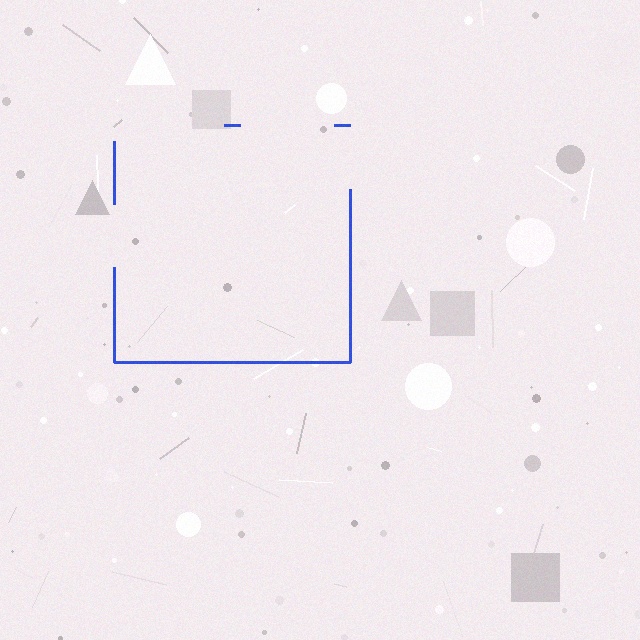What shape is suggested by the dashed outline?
The dashed outline suggests a square.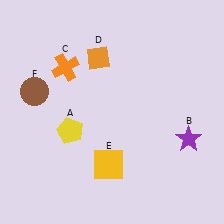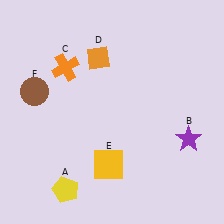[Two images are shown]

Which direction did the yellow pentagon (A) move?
The yellow pentagon (A) moved down.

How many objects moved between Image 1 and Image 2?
1 object moved between the two images.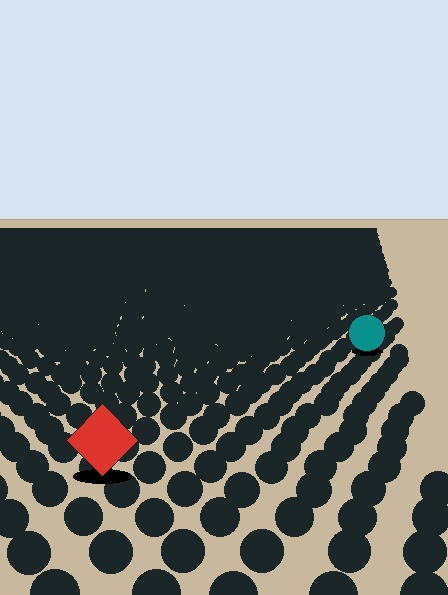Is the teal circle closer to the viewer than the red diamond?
No. The red diamond is closer — you can tell from the texture gradient: the ground texture is coarser near it.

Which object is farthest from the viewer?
The teal circle is farthest from the viewer. It appears smaller and the ground texture around it is denser.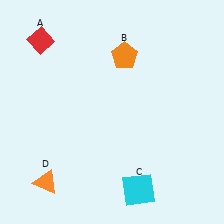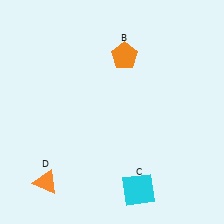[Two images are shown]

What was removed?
The red diamond (A) was removed in Image 2.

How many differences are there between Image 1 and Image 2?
There is 1 difference between the two images.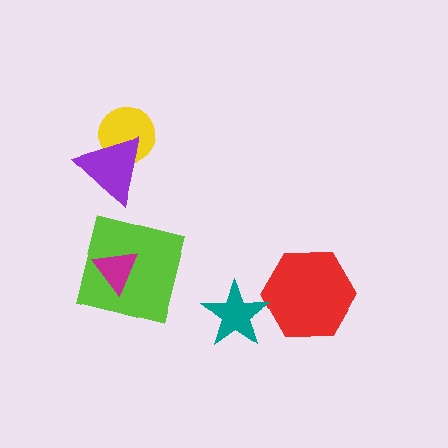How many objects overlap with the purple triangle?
1 object overlaps with the purple triangle.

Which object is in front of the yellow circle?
The purple triangle is in front of the yellow circle.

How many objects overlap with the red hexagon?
0 objects overlap with the red hexagon.